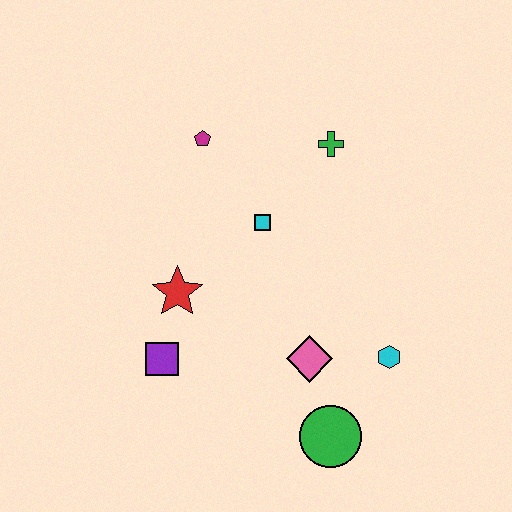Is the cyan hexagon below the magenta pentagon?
Yes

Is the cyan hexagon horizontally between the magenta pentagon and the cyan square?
No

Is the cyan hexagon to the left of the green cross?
No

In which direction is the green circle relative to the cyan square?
The green circle is below the cyan square.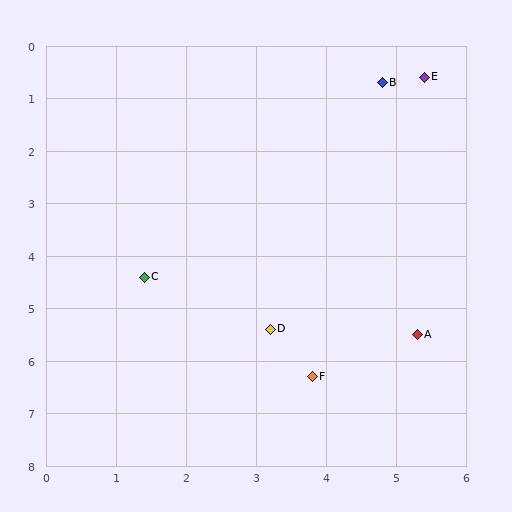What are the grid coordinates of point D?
Point D is at approximately (3.2, 5.4).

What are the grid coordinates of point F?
Point F is at approximately (3.8, 6.3).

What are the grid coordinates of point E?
Point E is at approximately (5.4, 0.6).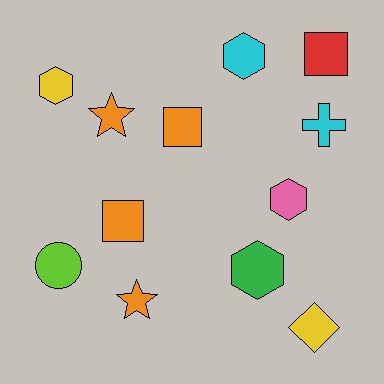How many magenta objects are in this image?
There are no magenta objects.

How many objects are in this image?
There are 12 objects.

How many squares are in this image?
There are 3 squares.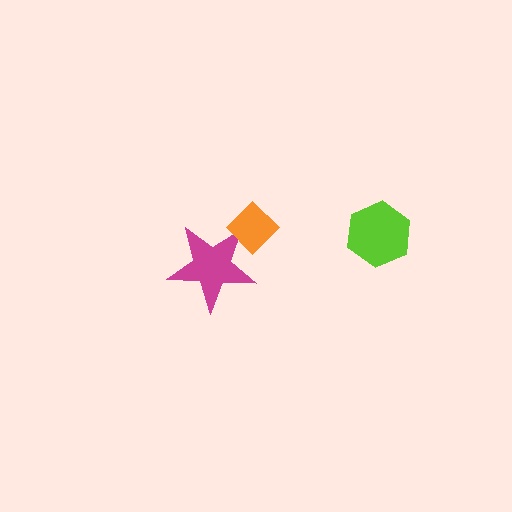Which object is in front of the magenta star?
The orange diamond is in front of the magenta star.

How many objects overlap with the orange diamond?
1 object overlaps with the orange diamond.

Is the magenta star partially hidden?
Yes, it is partially covered by another shape.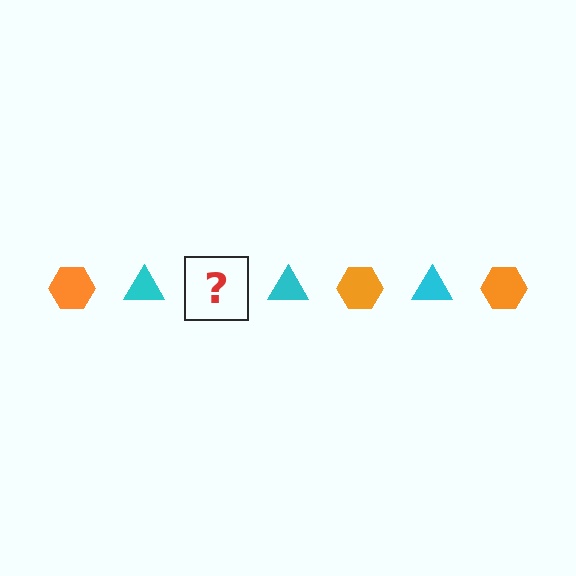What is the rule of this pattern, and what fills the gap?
The rule is that the pattern alternates between orange hexagon and cyan triangle. The gap should be filled with an orange hexagon.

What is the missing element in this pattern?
The missing element is an orange hexagon.